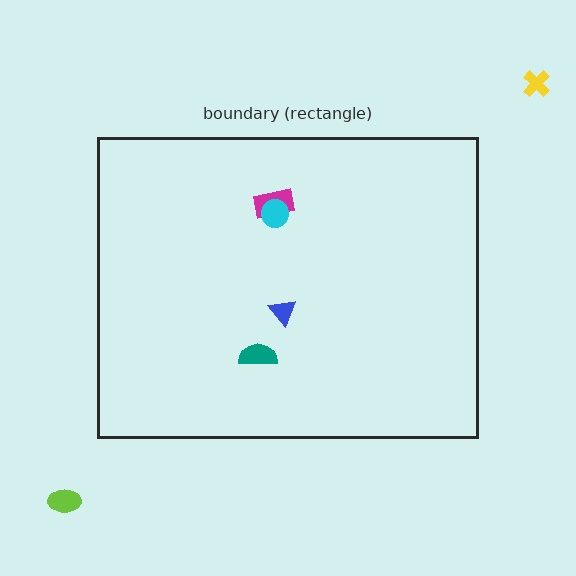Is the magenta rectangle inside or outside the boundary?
Inside.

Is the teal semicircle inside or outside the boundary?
Inside.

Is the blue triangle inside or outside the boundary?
Inside.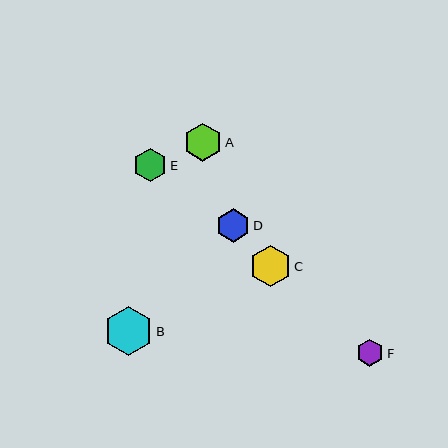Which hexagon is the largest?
Hexagon B is the largest with a size of approximately 48 pixels.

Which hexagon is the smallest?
Hexagon F is the smallest with a size of approximately 27 pixels.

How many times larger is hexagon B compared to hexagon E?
Hexagon B is approximately 1.5 times the size of hexagon E.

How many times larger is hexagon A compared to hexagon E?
Hexagon A is approximately 1.1 times the size of hexagon E.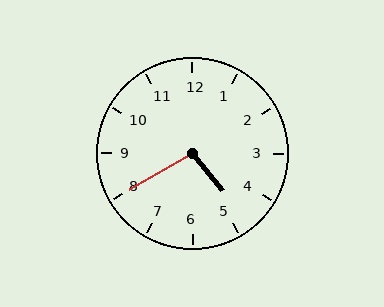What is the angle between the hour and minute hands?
Approximately 100 degrees.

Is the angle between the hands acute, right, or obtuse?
It is obtuse.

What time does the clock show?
4:40.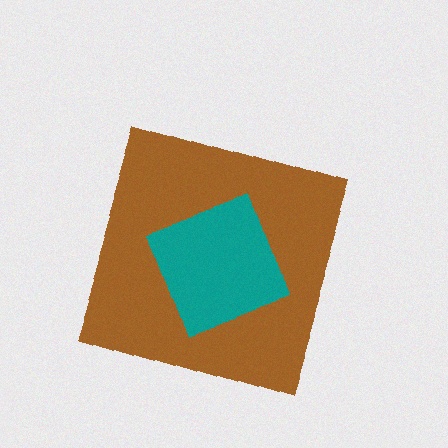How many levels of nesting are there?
2.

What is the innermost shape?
The teal square.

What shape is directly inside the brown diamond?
The teal square.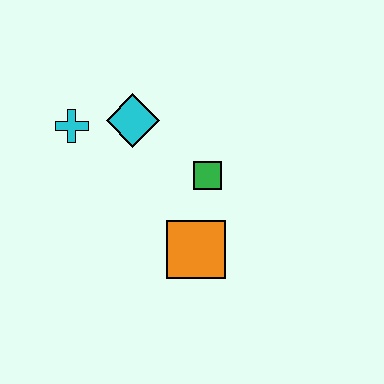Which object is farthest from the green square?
The cyan cross is farthest from the green square.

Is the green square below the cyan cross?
Yes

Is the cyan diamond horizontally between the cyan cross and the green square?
Yes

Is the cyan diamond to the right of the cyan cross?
Yes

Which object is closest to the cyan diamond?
The cyan cross is closest to the cyan diamond.